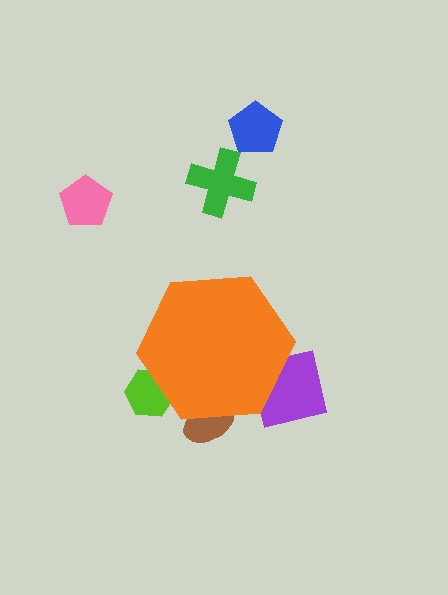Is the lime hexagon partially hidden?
Yes, the lime hexagon is partially hidden behind the orange hexagon.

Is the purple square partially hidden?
Yes, the purple square is partially hidden behind the orange hexagon.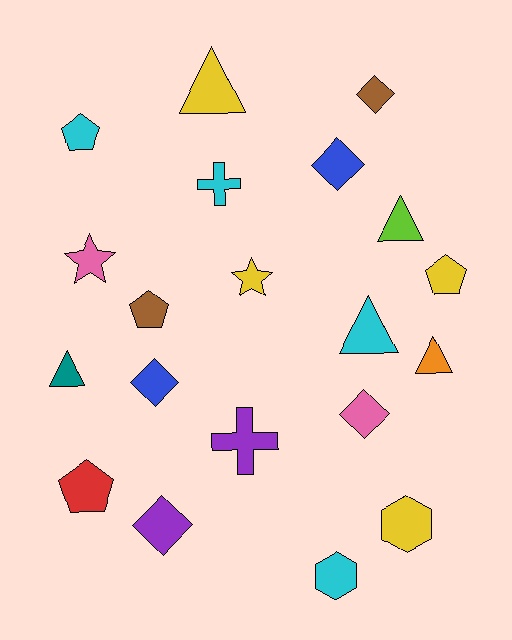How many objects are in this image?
There are 20 objects.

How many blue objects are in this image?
There are 2 blue objects.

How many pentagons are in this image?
There are 4 pentagons.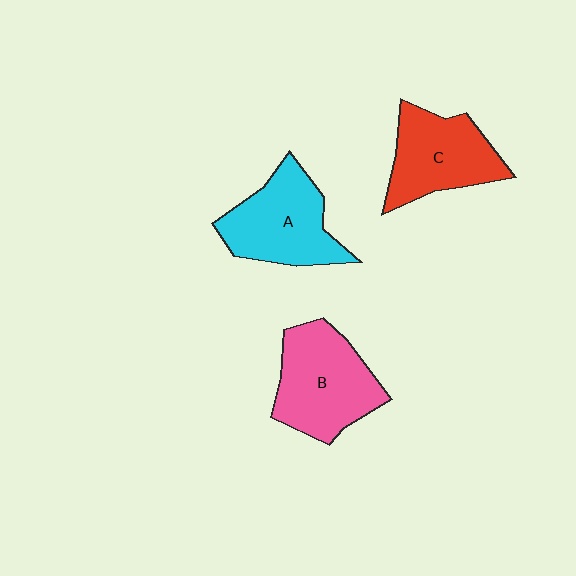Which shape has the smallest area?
Shape C (red).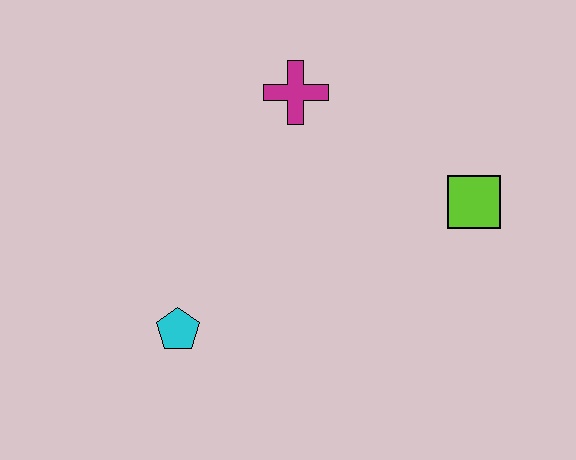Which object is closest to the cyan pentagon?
The magenta cross is closest to the cyan pentagon.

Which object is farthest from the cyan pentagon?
The lime square is farthest from the cyan pentagon.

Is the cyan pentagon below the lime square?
Yes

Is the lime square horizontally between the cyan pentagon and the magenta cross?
No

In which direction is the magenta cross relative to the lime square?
The magenta cross is to the left of the lime square.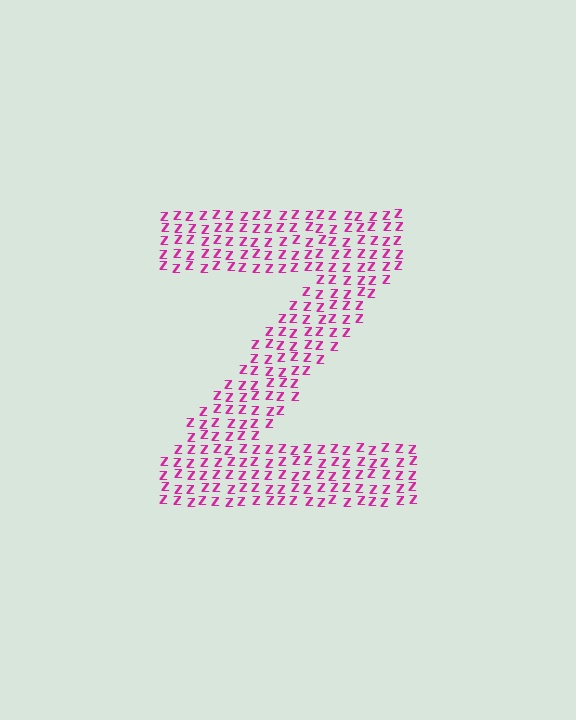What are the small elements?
The small elements are letter Z's.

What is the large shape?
The large shape is the letter Z.